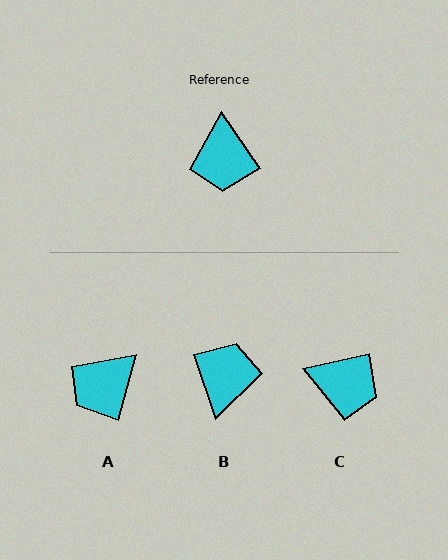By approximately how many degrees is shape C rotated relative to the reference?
Approximately 68 degrees counter-clockwise.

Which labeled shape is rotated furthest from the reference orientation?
B, about 164 degrees away.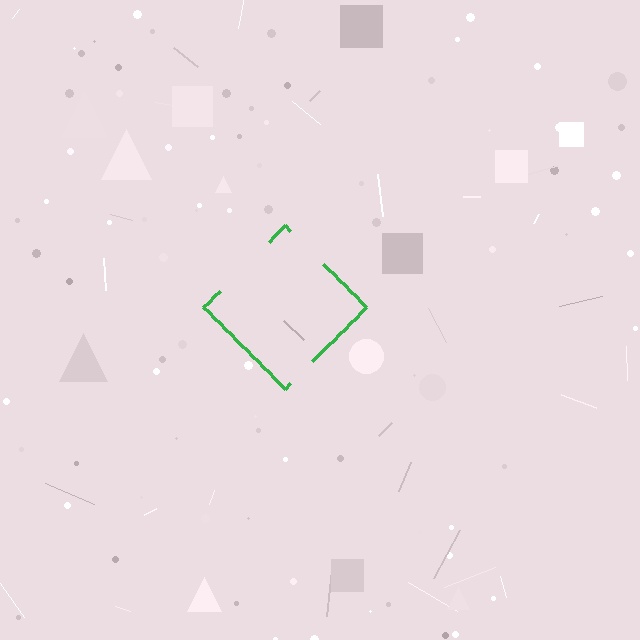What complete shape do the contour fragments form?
The contour fragments form a diamond.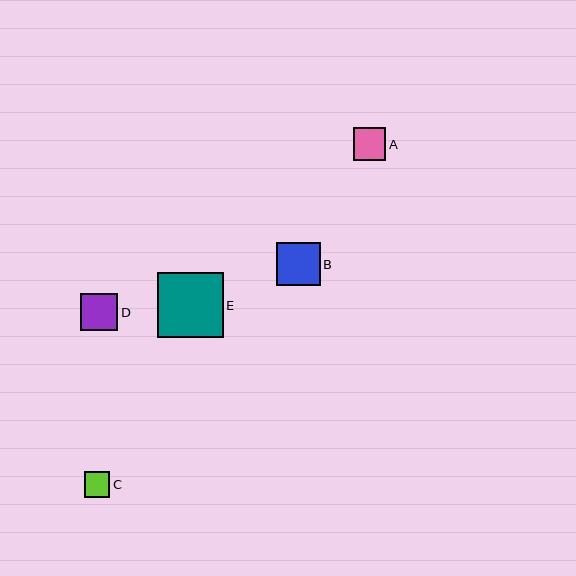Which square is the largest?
Square E is the largest with a size of approximately 66 pixels.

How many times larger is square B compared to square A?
Square B is approximately 1.3 times the size of square A.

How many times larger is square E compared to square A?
Square E is approximately 2.0 times the size of square A.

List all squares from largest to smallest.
From largest to smallest: E, B, D, A, C.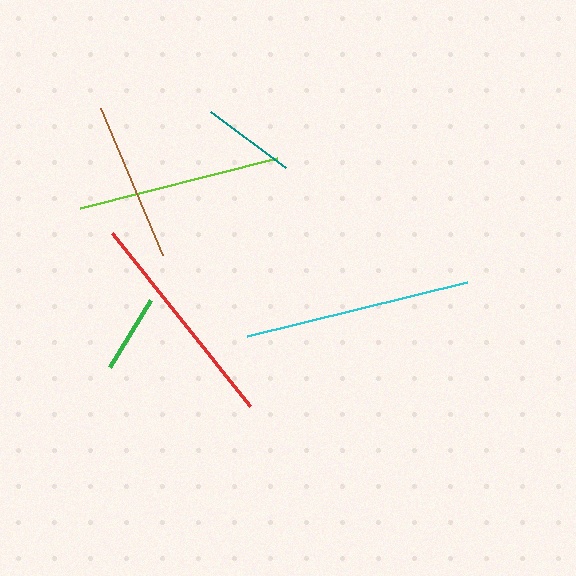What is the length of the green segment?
The green segment is approximately 78 pixels long.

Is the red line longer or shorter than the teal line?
The red line is longer than the teal line.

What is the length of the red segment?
The red segment is approximately 221 pixels long.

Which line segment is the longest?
The cyan line is the longest at approximately 226 pixels.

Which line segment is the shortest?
The green line is the shortest at approximately 78 pixels.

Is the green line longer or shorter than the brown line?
The brown line is longer than the green line.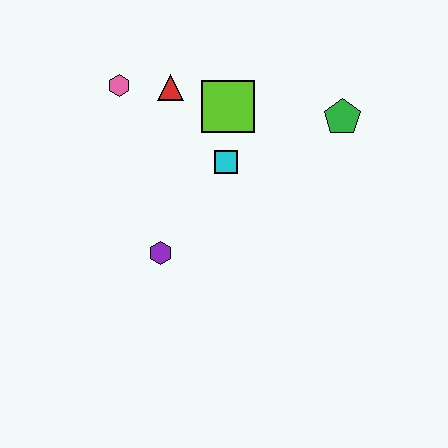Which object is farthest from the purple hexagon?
The green pentagon is farthest from the purple hexagon.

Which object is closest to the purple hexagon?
The cyan square is closest to the purple hexagon.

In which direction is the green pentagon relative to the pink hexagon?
The green pentagon is to the right of the pink hexagon.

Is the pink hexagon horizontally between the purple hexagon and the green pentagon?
No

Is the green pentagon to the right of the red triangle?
Yes